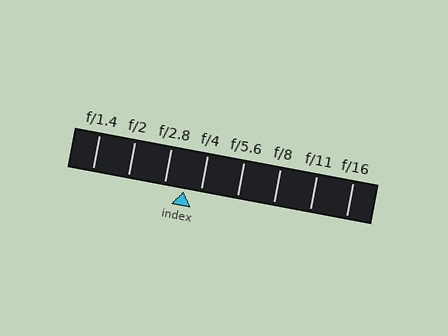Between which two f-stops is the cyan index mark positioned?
The index mark is between f/2.8 and f/4.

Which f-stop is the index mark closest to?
The index mark is closest to f/4.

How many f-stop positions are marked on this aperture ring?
There are 8 f-stop positions marked.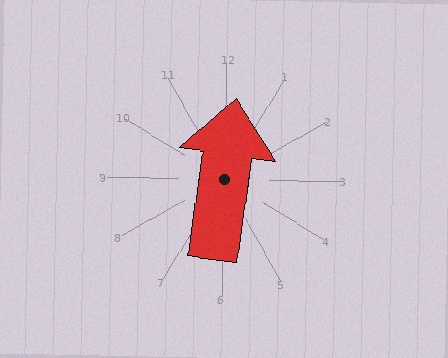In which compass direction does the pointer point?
North.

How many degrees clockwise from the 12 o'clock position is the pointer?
Approximately 7 degrees.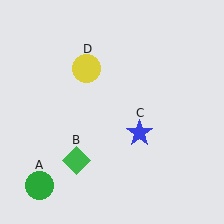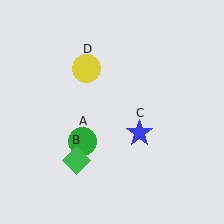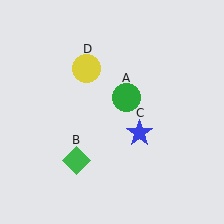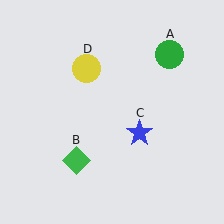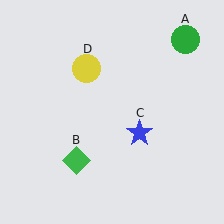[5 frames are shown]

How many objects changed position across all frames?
1 object changed position: green circle (object A).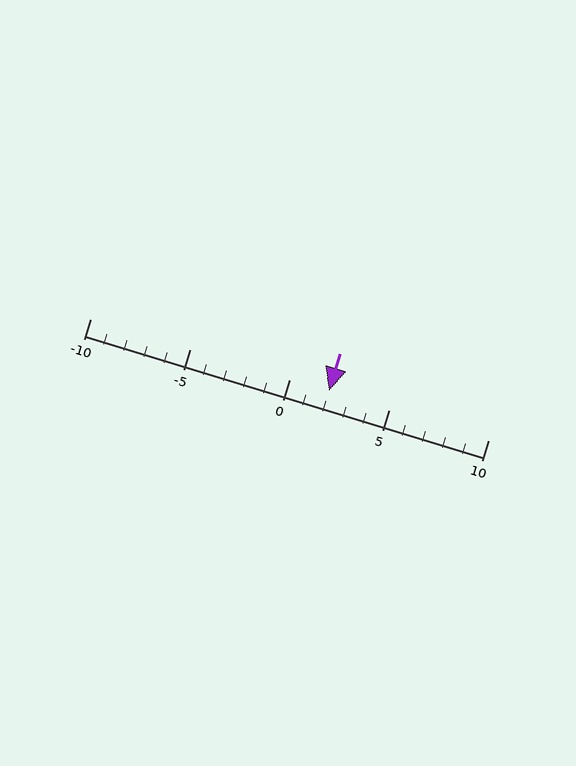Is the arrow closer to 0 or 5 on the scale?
The arrow is closer to 0.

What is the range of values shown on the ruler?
The ruler shows values from -10 to 10.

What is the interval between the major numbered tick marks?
The major tick marks are spaced 5 units apart.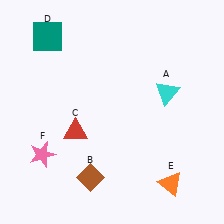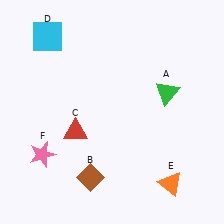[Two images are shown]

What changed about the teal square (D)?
In Image 1, D is teal. In Image 2, it changed to cyan.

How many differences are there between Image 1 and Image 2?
There are 2 differences between the two images.